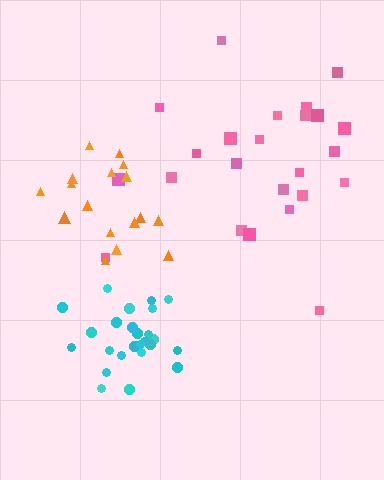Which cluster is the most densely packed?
Cyan.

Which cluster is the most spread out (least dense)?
Pink.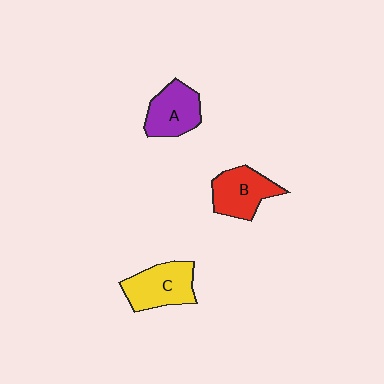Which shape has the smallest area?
Shape A (purple).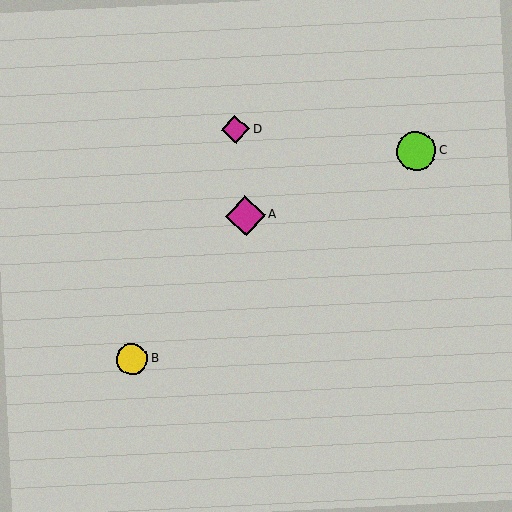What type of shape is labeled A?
Shape A is a magenta diamond.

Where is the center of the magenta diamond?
The center of the magenta diamond is at (246, 216).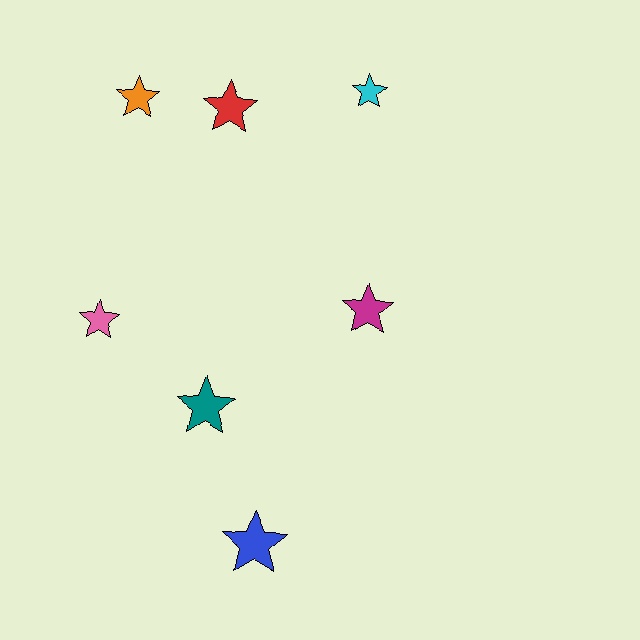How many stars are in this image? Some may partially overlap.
There are 7 stars.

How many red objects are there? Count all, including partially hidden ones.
There is 1 red object.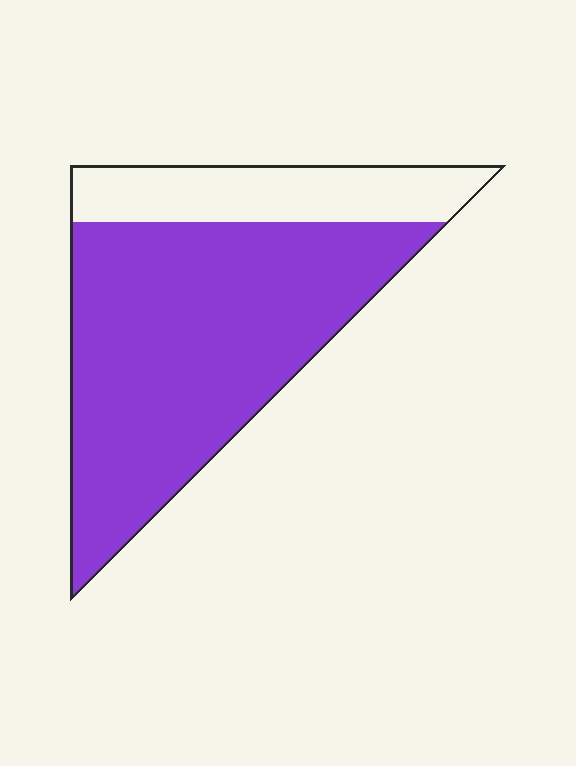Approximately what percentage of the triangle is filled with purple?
Approximately 75%.